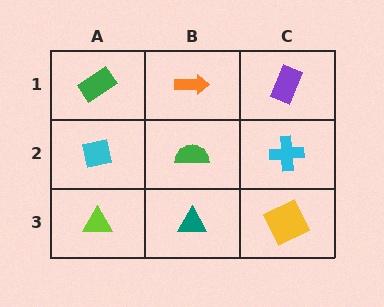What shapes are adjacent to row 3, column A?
A cyan square (row 2, column A), a teal triangle (row 3, column B).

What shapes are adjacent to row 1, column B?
A green semicircle (row 2, column B), a green rectangle (row 1, column A), a purple rectangle (row 1, column C).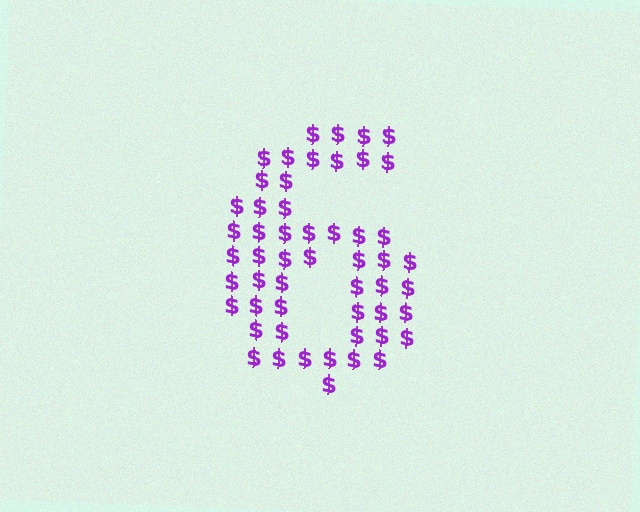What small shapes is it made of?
It is made of small dollar signs.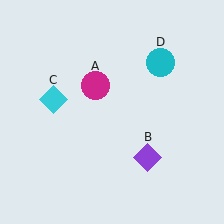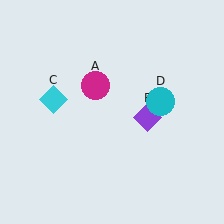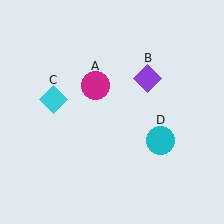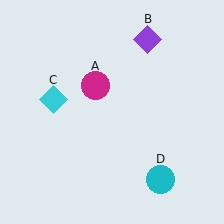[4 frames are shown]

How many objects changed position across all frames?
2 objects changed position: purple diamond (object B), cyan circle (object D).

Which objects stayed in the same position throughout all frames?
Magenta circle (object A) and cyan diamond (object C) remained stationary.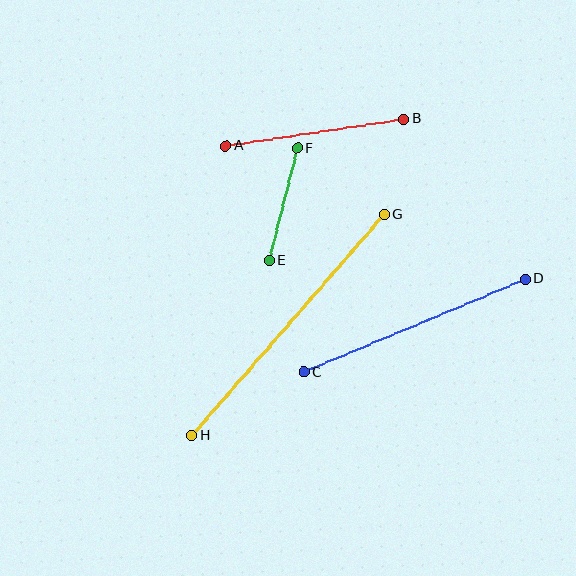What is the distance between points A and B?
The distance is approximately 180 pixels.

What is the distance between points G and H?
The distance is approximately 293 pixels.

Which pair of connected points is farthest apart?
Points G and H are farthest apart.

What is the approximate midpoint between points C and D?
The midpoint is at approximately (414, 326) pixels.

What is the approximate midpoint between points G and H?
The midpoint is at approximately (288, 325) pixels.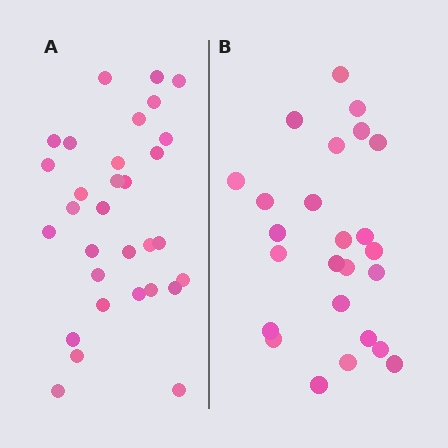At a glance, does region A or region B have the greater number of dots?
Region A (the left region) has more dots.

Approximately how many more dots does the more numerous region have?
Region A has about 6 more dots than region B.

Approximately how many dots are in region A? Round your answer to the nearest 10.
About 30 dots. (The exact count is 31, which rounds to 30.)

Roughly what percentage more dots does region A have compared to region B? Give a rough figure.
About 25% more.